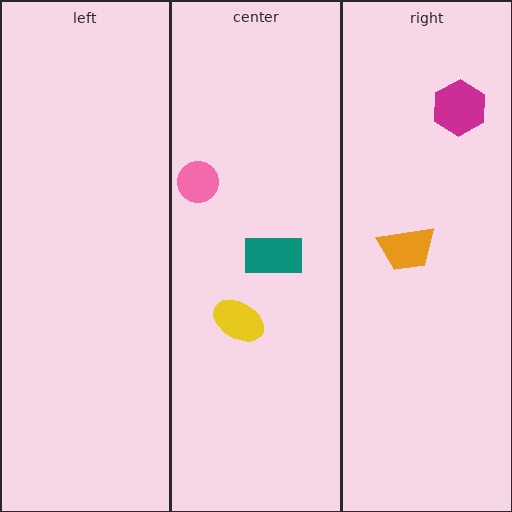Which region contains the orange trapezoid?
The right region.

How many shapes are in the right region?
2.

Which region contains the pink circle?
The center region.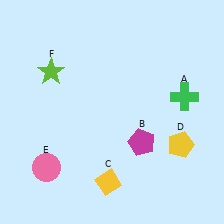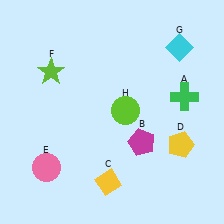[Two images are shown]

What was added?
A cyan diamond (G), a lime circle (H) were added in Image 2.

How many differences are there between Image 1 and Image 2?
There are 2 differences between the two images.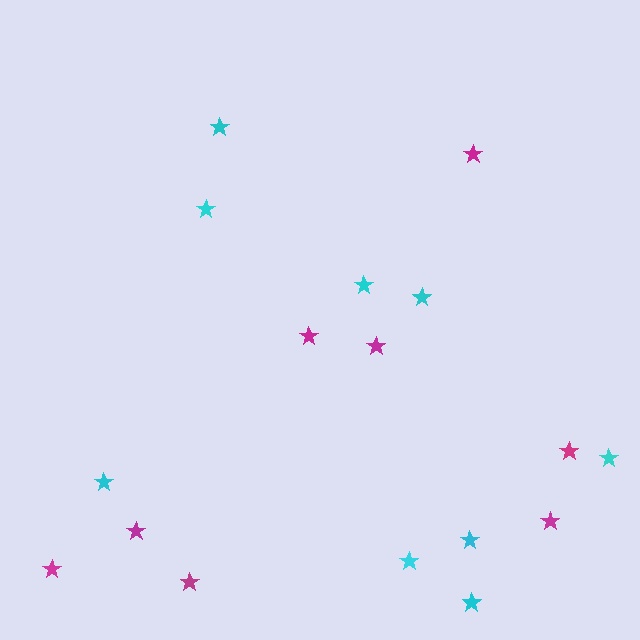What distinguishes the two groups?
There are 2 groups: one group of magenta stars (8) and one group of cyan stars (9).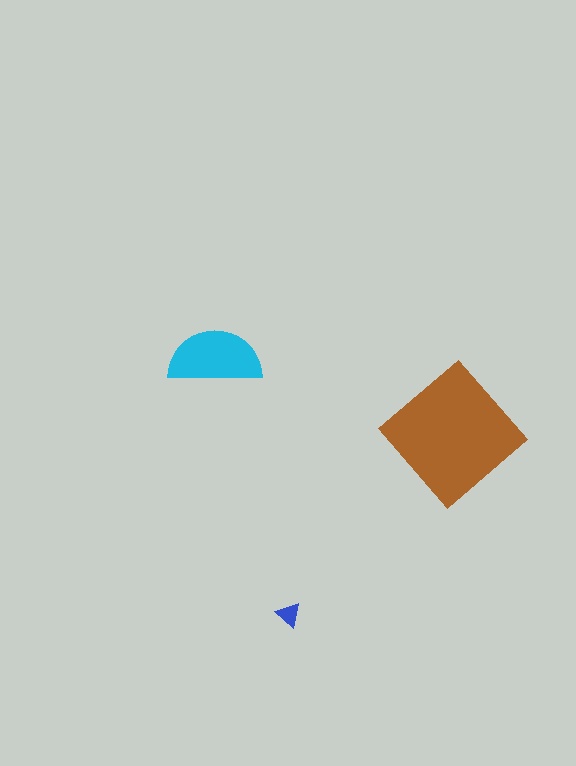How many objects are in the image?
There are 3 objects in the image.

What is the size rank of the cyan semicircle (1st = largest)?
2nd.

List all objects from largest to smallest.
The brown diamond, the cyan semicircle, the blue triangle.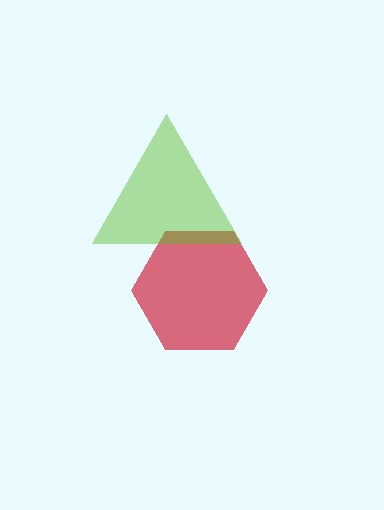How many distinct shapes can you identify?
There are 2 distinct shapes: a red hexagon, a lime triangle.